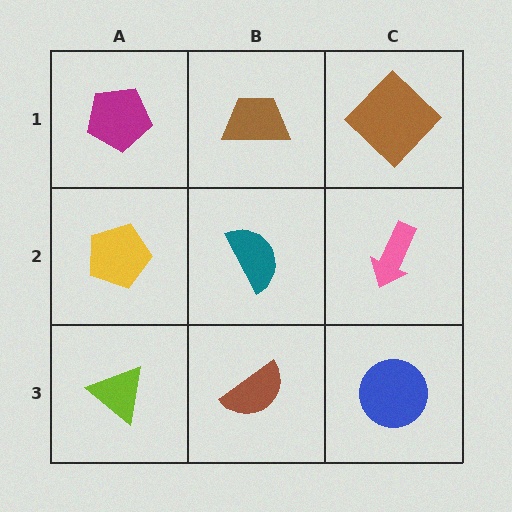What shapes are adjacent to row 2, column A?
A magenta pentagon (row 1, column A), a lime triangle (row 3, column A), a teal semicircle (row 2, column B).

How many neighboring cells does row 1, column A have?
2.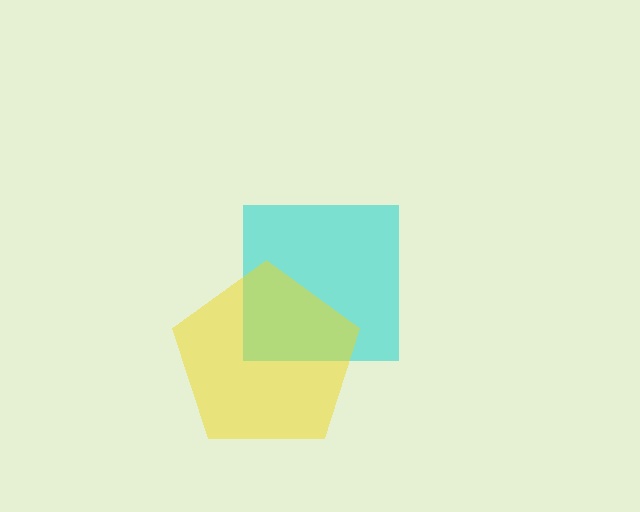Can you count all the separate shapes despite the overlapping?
Yes, there are 2 separate shapes.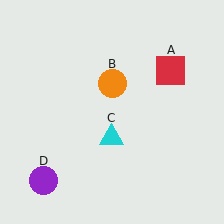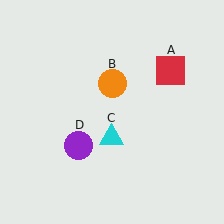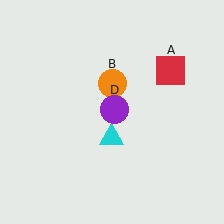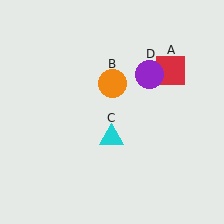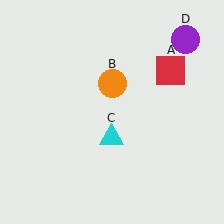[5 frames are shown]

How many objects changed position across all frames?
1 object changed position: purple circle (object D).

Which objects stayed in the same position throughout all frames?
Red square (object A) and orange circle (object B) and cyan triangle (object C) remained stationary.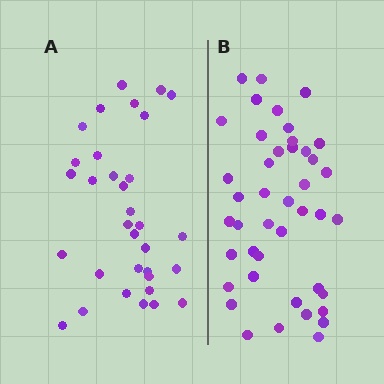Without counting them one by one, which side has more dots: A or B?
Region B (the right region) has more dots.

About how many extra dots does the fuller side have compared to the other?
Region B has roughly 10 or so more dots than region A.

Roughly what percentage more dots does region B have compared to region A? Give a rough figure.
About 30% more.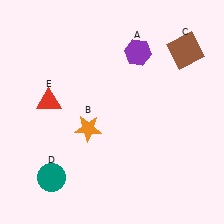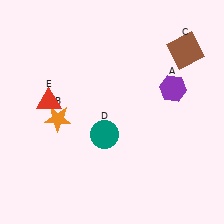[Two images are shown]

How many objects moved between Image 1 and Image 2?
3 objects moved between the two images.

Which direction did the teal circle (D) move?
The teal circle (D) moved right.